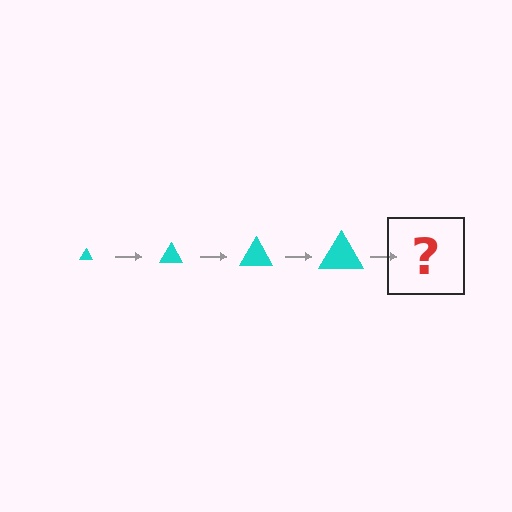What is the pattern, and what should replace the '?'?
The pattern is that the triangle gets progressively larger each step. The '?' should be a cyan triangle, larger than the previous one.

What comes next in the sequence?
The next element should be a cyan triangle, larger than the previous one.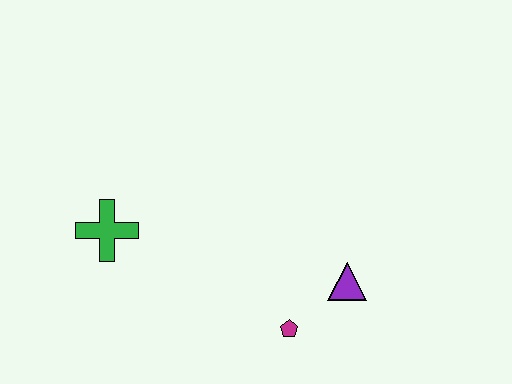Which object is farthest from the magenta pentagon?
The green cross is farthest from the magenta pentagon.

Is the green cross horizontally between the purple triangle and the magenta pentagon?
No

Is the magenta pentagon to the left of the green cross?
No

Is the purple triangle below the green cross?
Yes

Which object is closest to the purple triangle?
The magenta pentagon is closest to the purple triangle.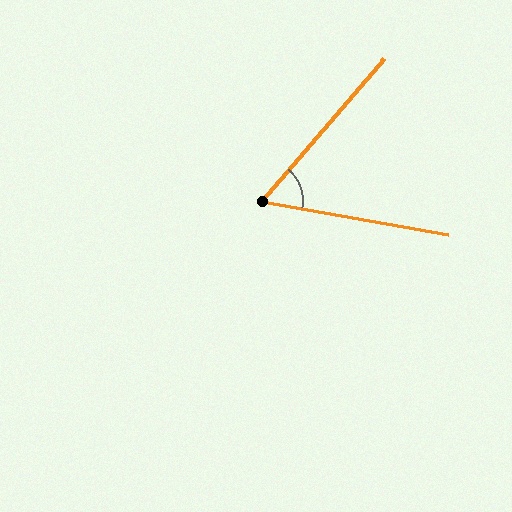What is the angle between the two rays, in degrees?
Approximately 59 degrees.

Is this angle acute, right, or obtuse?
It is acute.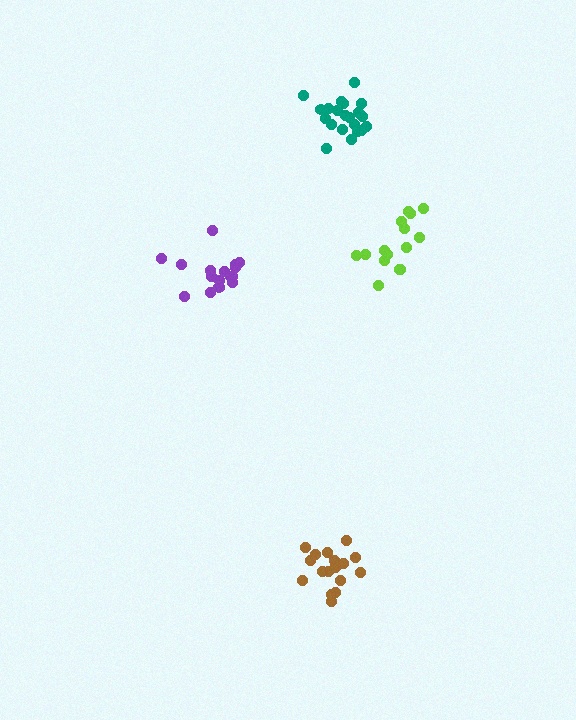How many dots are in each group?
Group 1: 20 dots, Group 2: 21 dots, Group 3: 16 dots, Group 4: 15 dots (72 total).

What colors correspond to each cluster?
The clusters are colored: brown, teal, purple, lime.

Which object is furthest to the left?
The purple cluster is leftmost.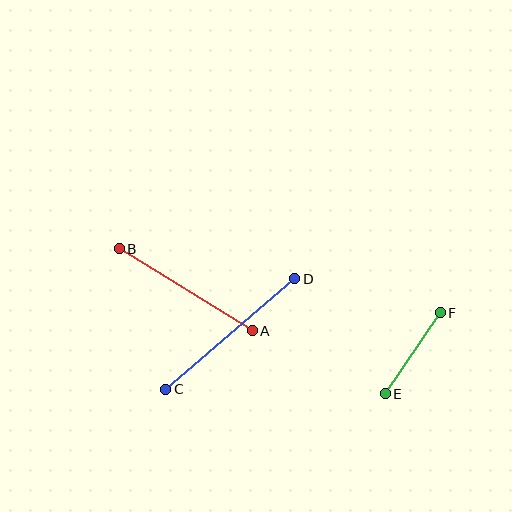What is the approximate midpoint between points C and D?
The midpoint is at approximately (230, 334) pixels.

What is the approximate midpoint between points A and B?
The midpoint is at approximately (186, 290) pixels.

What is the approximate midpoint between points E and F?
The midpoint is at approximately (413, 353) pixels.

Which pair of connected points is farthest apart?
Points C and D are farthest apart.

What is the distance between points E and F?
The distance is approximately 98 pixels.